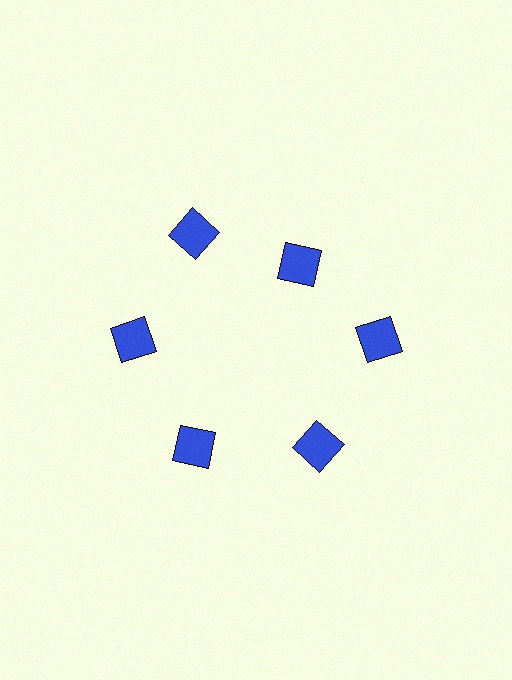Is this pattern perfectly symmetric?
No. The 6 blue squares are arranged in a ring, but one element near the 1 o'clock position is pulled inward toward the center, breaking the 6-fold rotational symmetry.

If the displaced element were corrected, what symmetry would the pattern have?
It would have 6-fold rotational symmetry — the pattern would map onto itself every 60 degrees.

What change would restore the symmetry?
The symmetry would be restored by moving it outward, back onto the ring so that all 6 squares sit at equal angles and equal distance from the center.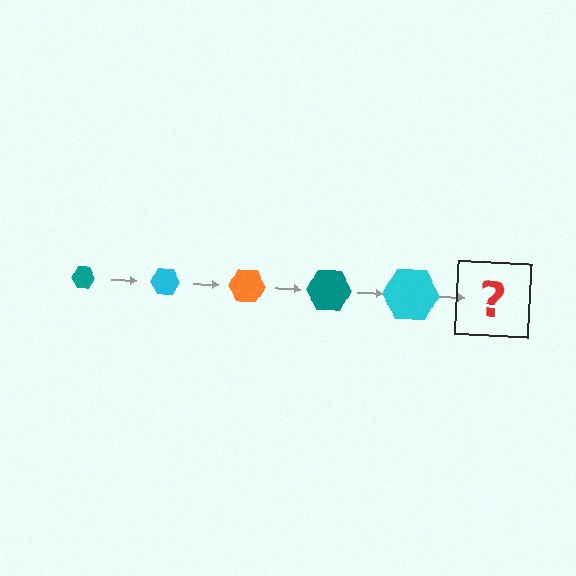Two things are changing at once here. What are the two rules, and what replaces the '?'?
The two rules are that the hexagon grows larger each step and the color cycles through teal, cyan, and orange. The '?' should be an orange hexagon, larger than the previous one.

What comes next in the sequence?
The next element should be an orange hexagon, larger than the previous one.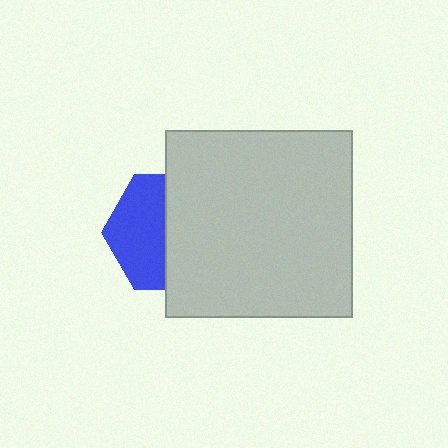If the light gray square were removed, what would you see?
You would see the complete blue hexagon.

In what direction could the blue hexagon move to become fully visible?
The blue hexagon could move left. That would shift it out from behind the light gray square entirely.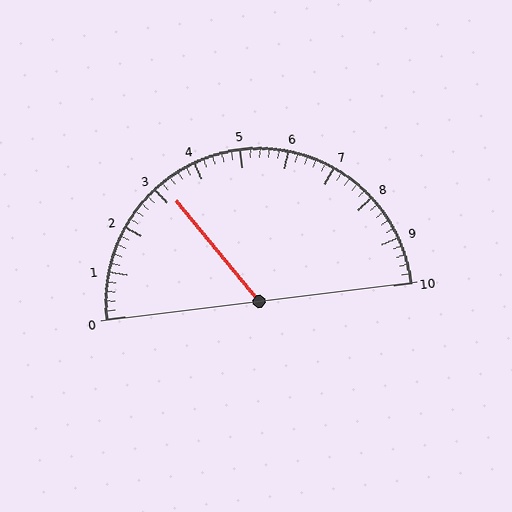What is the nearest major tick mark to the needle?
The nearest major tick mark is 3.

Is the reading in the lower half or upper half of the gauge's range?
The reading is in the lower half of the range (0 to 10).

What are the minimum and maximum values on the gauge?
The gauge ranges from 0 to 10.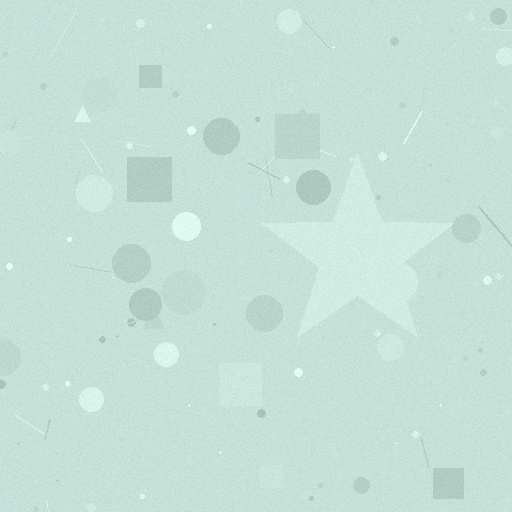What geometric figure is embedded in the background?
A star is embedded in the background.